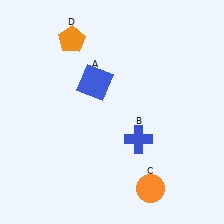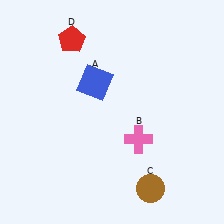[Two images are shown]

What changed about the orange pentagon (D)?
In Image 1, D is orange. In Image 2, it changed to red.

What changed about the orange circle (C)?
In Image 1, C is orange. In Image 2, it changed to brown.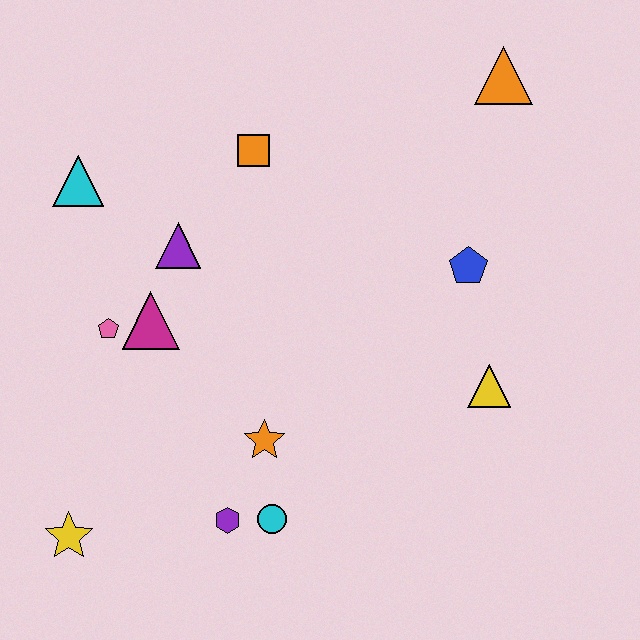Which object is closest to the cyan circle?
The purple hexagon is closest to the cyan circle.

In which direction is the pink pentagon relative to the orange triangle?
The pink pentagon is to the left of the orange triangle.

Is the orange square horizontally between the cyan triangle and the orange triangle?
Yes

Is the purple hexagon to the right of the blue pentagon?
No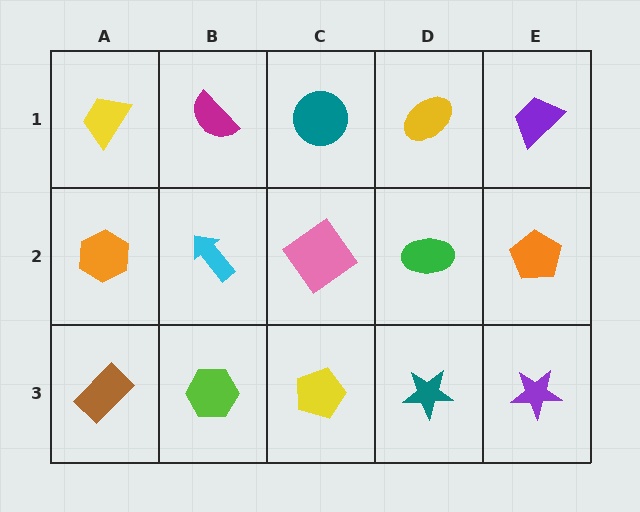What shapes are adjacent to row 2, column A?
A yellow trapezoid (row 1, column A), a brown rectangle (row 3, column A), a cyan arrow (row 2, column B).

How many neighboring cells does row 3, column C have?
3.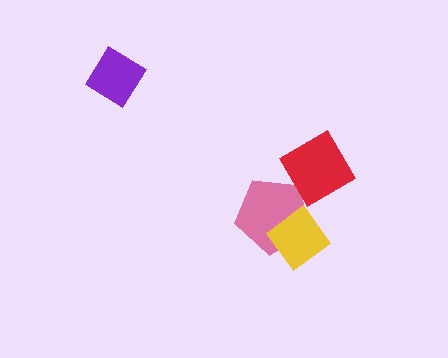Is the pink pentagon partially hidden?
Yes, it is partially covered by another shape.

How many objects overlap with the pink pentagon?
1 object overlaps with the pink pentagon.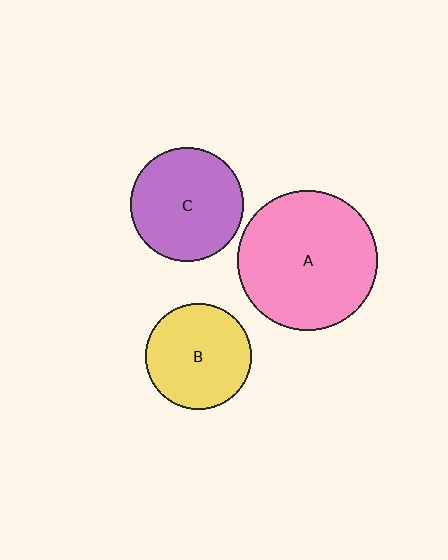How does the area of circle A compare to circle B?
Approximately 1.8 times.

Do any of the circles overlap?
No, none of the circles overlap.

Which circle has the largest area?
Circle A (pink).